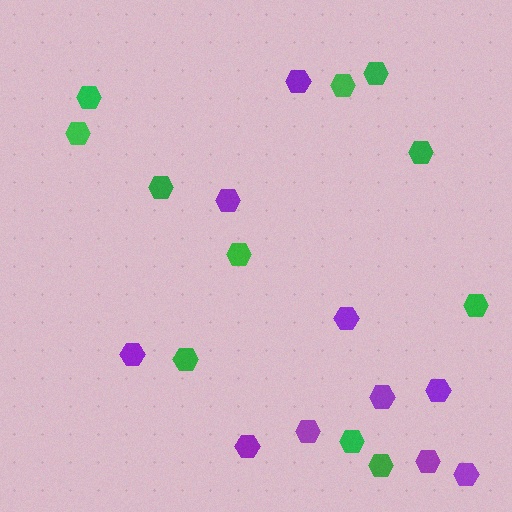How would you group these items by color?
There are 2 groups: one group of purple hexagons (10) and one group of green hexagons (11).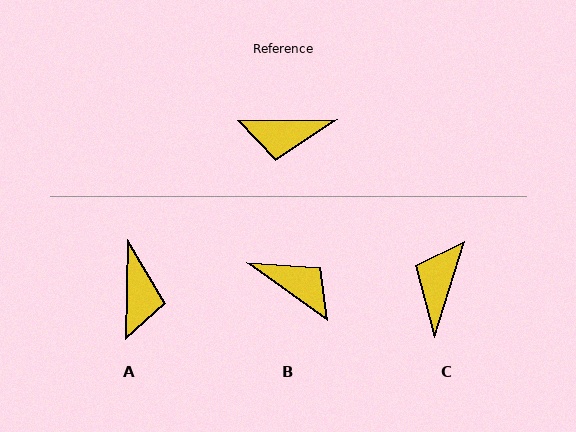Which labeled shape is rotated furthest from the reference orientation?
B, about 143 degrees away.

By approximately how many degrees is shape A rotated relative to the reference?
Approximately 88 degrees counter-clockwise.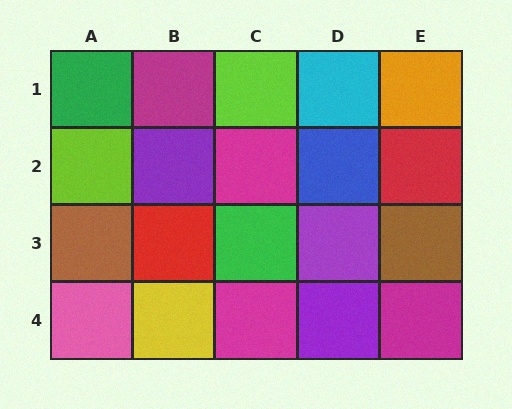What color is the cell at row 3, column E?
Brown.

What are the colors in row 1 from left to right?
Green, magenta, lime, cyan, orange.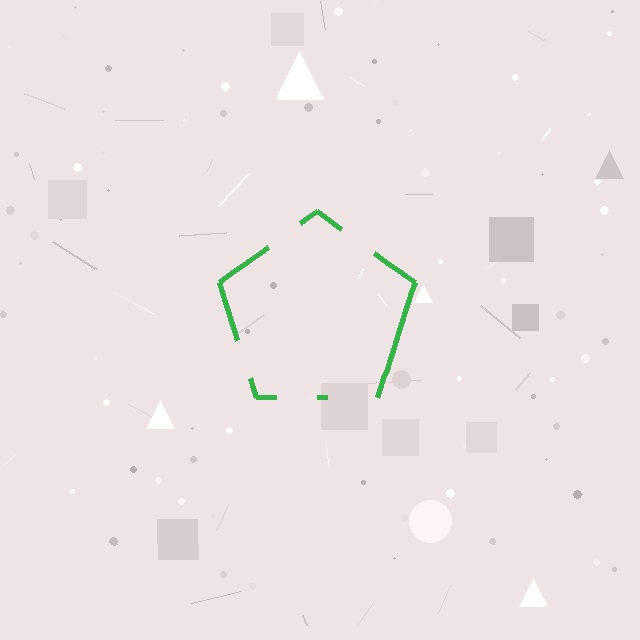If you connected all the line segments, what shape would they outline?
They would outline a pentagon.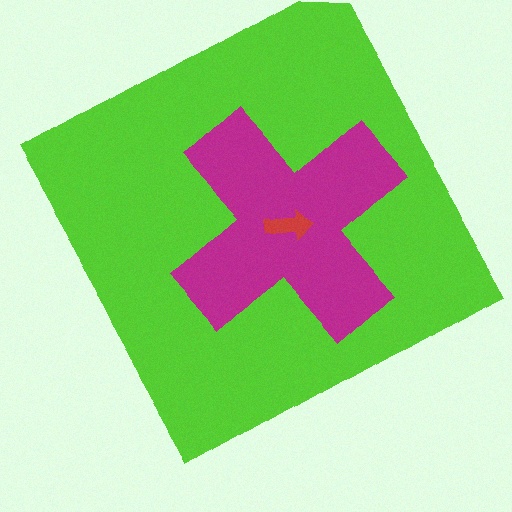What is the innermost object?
The red arrow.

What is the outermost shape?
The lime square.